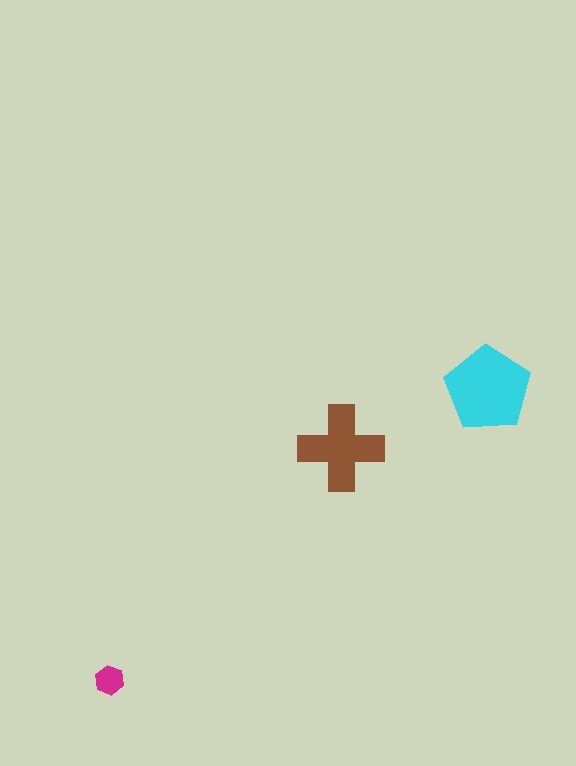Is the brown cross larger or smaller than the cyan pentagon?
Smaller.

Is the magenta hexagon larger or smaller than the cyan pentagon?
Smaller.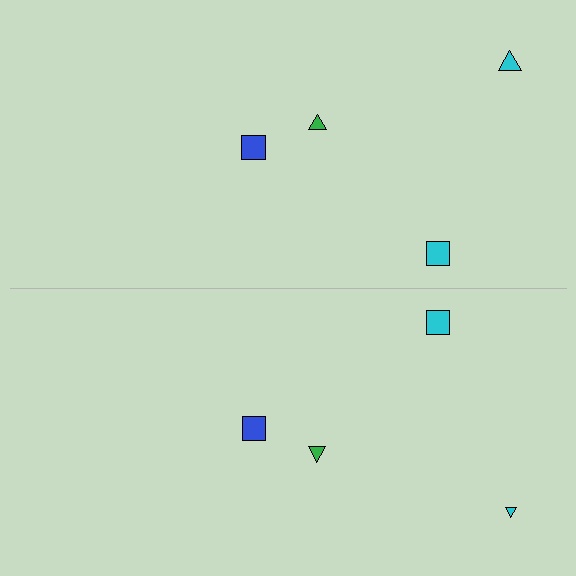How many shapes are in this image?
There are 8 shapes in this image.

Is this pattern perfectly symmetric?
No, the pattern is not perfectly symmetric. The cyan triangle on the bottom side has a different size than its mirror counterpart.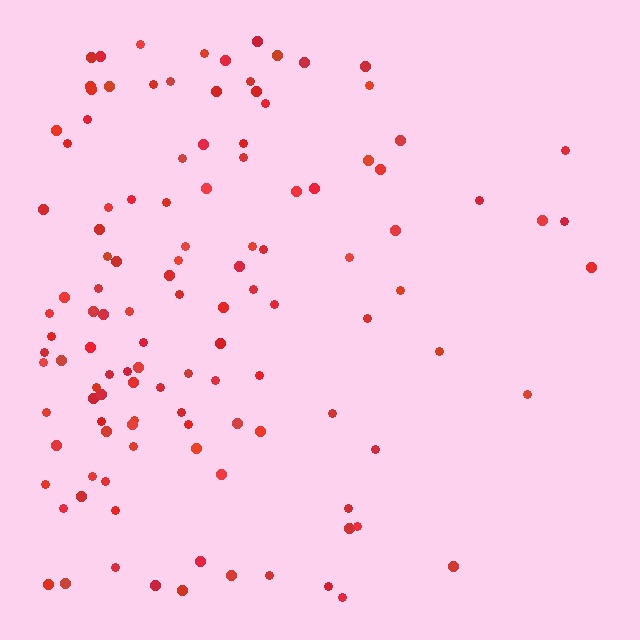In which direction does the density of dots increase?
From right to left, with the left side densest.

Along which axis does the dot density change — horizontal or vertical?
Horizontal.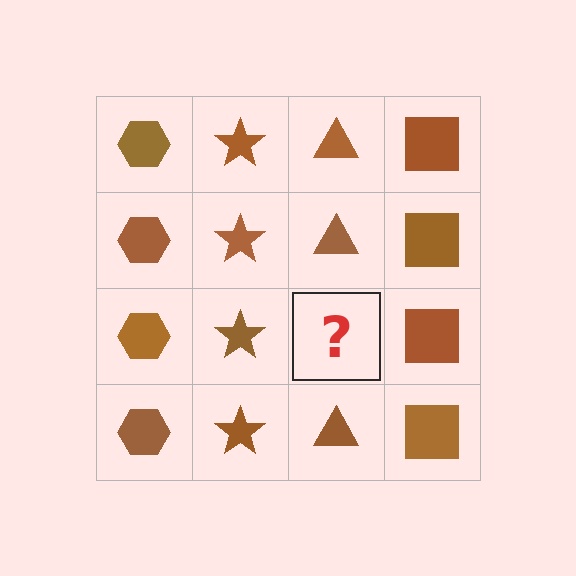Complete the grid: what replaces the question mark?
The question mark should be replaced with a brown triangle.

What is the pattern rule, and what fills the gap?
The rule is that each column has a consistent shape. The gap should be filled with a brown triangle.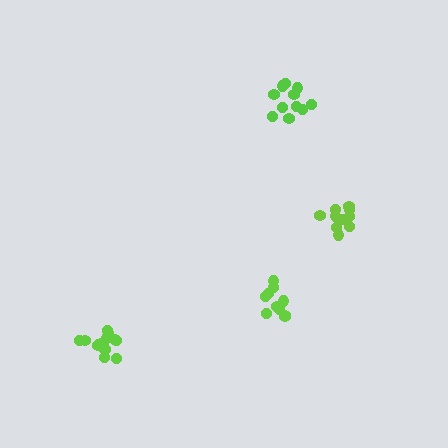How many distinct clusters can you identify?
There are 4 distinct clusters.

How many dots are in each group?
Group 1: 11 dots, Group 2: 11 dots, Group 3: 14 dots, Group 4: 10 dots (46 total).